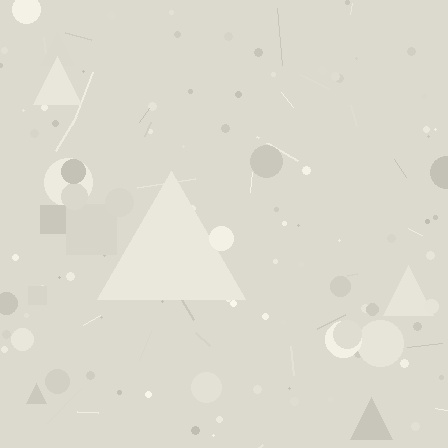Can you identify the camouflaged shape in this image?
The camouflaged shape is a triangle.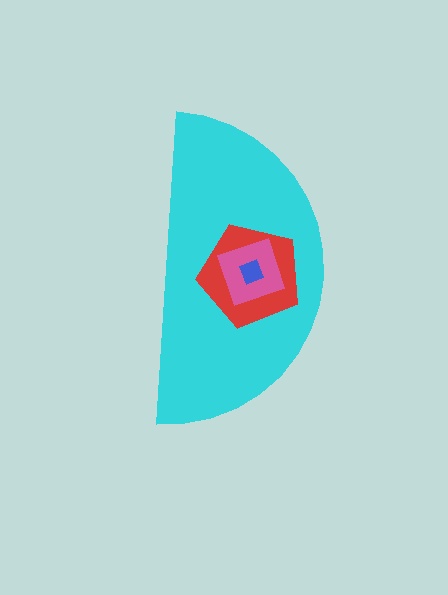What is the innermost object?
The blue square.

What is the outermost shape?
The cyan semicircle.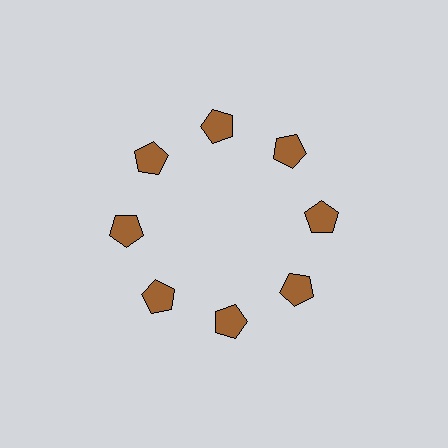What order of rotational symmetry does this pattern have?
This pattern has 8-fold rotational symmetry.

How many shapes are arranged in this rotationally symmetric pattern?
There are 8 shapes, arranged in 8 groups of 1.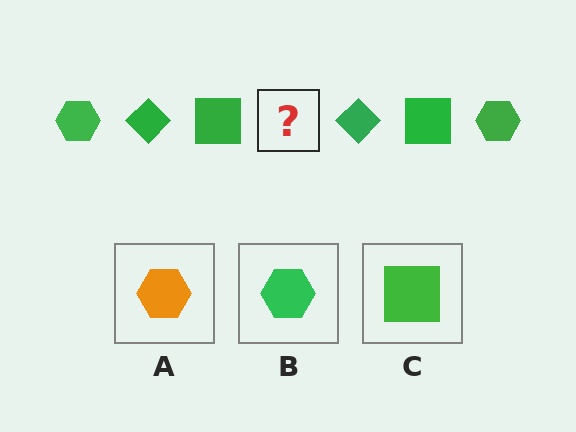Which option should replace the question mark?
Option B.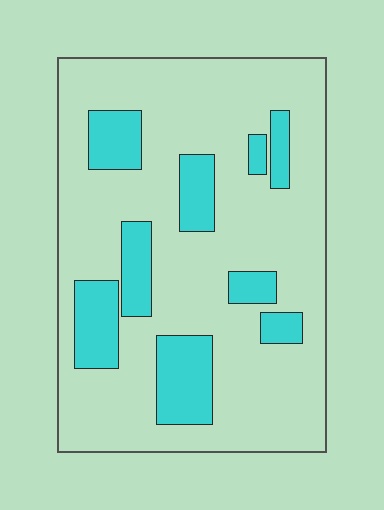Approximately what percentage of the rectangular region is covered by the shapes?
Approximately 20%.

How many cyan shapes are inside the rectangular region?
9.